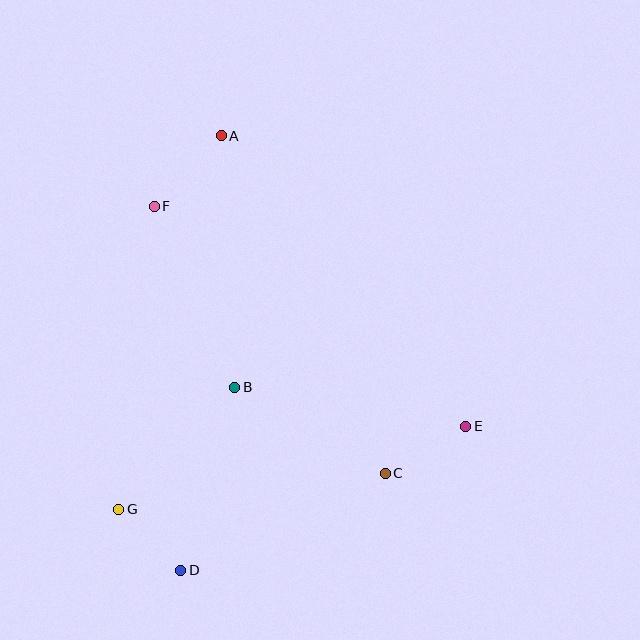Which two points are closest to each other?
Points D and G are closest to each other.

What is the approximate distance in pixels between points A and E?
The distance between A and E is approximately 380 pixels.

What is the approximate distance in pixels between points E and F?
The distance between E and F is approximately 381 pixels.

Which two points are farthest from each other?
Points A and D are farthest from each other.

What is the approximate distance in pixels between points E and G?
The distance between E and G is approximately 357 pixels.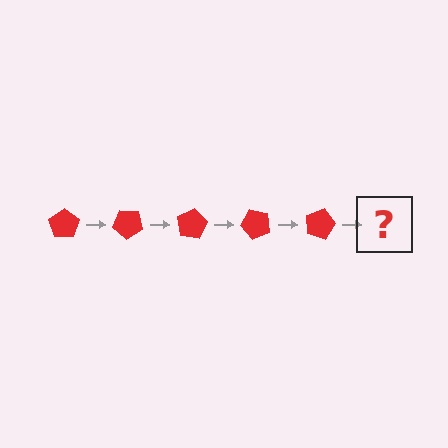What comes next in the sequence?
The next element should be a red pentagon rotated 200 degrees.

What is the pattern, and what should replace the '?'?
The pattern is that the pentagon rotates 40 degrees each step. The '?' should be a red pentagon rotated 200 degrees.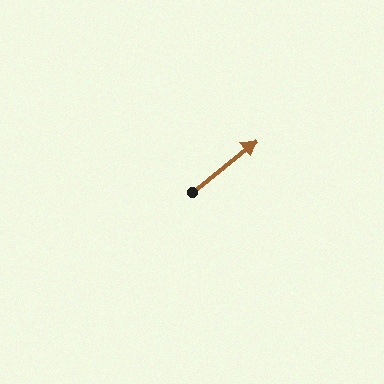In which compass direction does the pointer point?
Northeast.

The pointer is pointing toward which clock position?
Roughly 2 o'clock.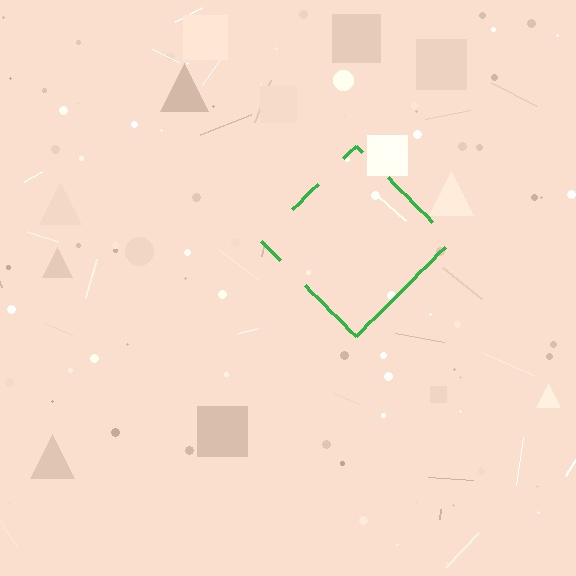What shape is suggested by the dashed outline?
The dashed outline suggests a diamond.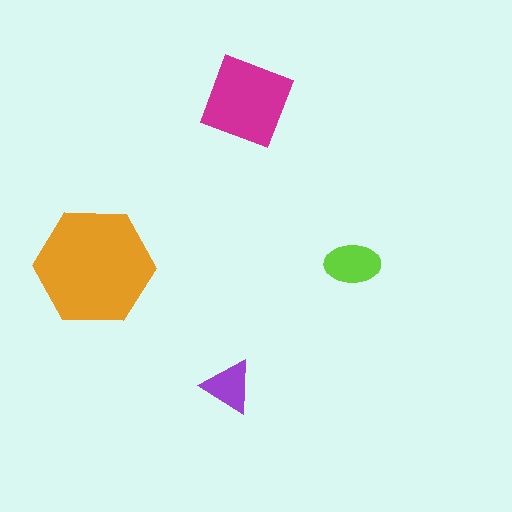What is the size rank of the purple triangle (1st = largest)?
4th.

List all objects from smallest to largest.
The purple triangle, the lime ellipse, the magenta diamond, the orange hexagon.